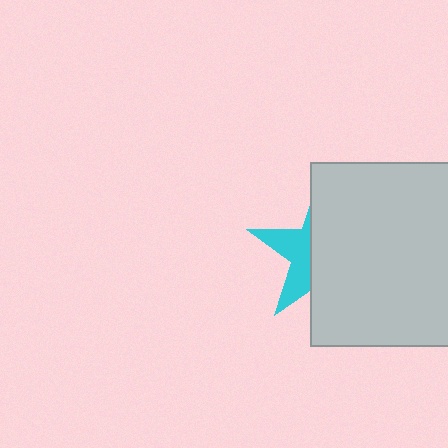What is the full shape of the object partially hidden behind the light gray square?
The partially hidden object is a cyan star.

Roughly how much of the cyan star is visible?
A small part of it is visible (roughly 35%).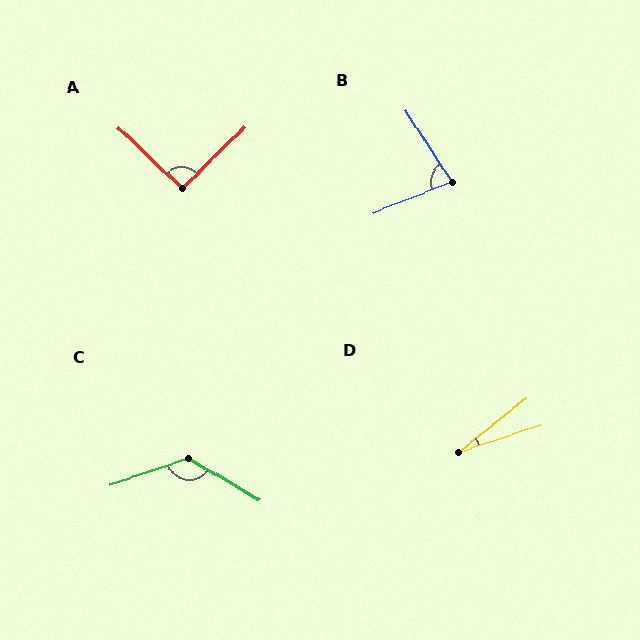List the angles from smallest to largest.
D (20°), B (79°), A (92°), C (131°).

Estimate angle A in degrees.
Approximately 92 degrees.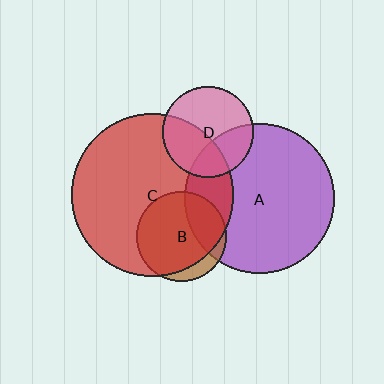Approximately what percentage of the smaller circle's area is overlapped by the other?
Approximately 85%.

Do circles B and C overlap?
Yes.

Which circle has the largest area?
Circle C (red).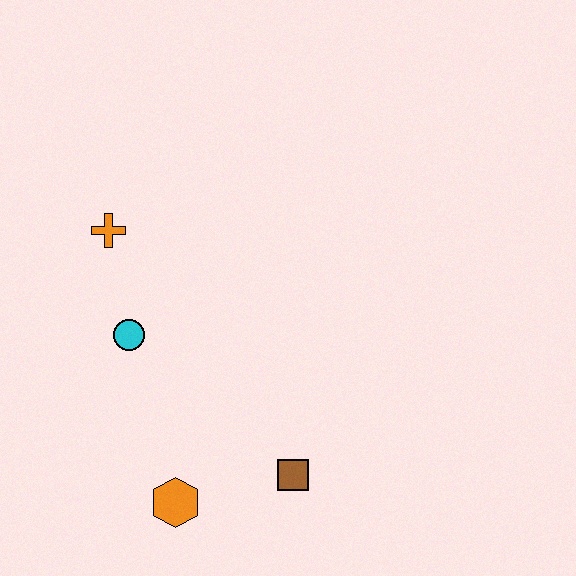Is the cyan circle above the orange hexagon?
Yes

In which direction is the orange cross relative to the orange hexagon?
The orange cross is above the orange hexagon.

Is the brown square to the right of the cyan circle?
Yes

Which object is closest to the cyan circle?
The orange cross is closest to the cyan circle.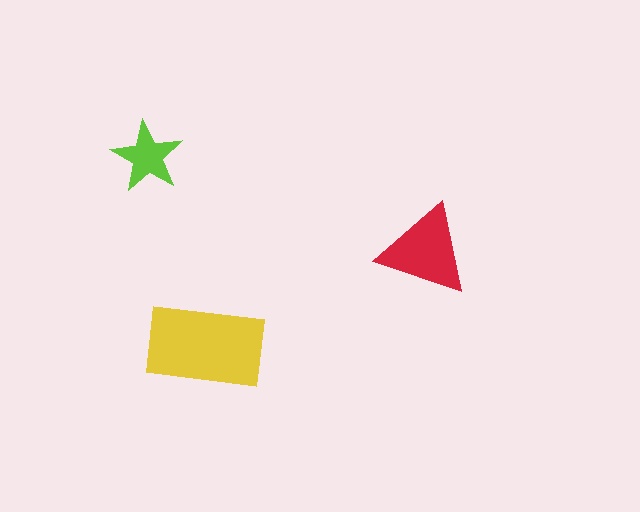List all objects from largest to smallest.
The yellow rectangle, the red triangle, the lime star.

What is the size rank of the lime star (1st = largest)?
3rd.